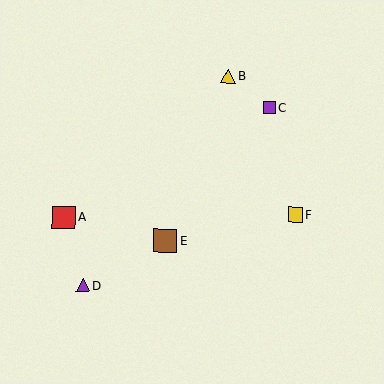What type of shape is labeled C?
Shape C is a purple square.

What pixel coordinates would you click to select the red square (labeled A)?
Click at (64, 217) to select the red square A.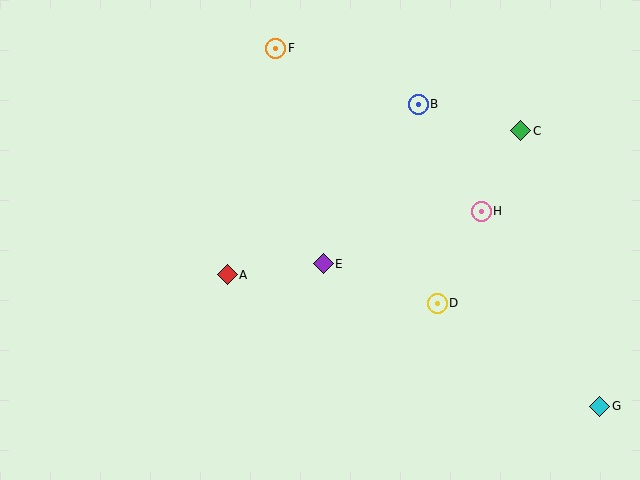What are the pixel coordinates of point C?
Point C is at (521, 131).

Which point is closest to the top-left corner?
Point F is closest to the top-left corner.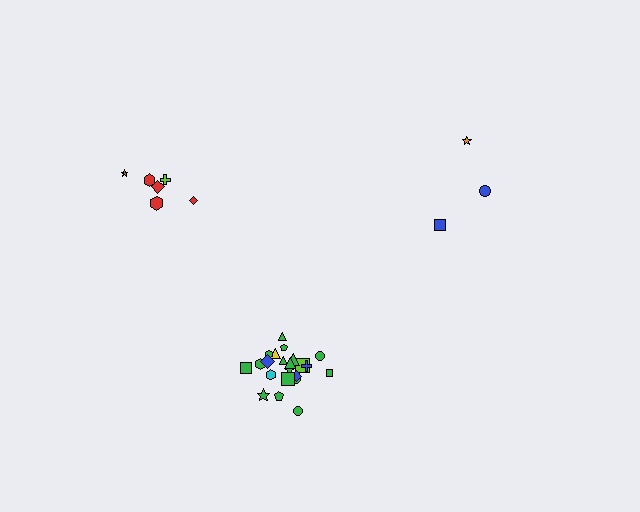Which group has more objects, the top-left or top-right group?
The top-left group.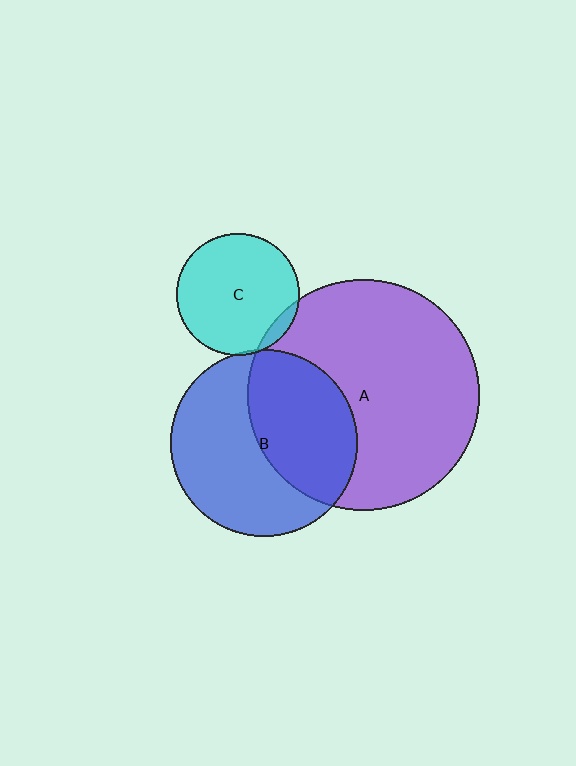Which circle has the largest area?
Circle A (purple).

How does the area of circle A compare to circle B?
Approximately 1.5 times.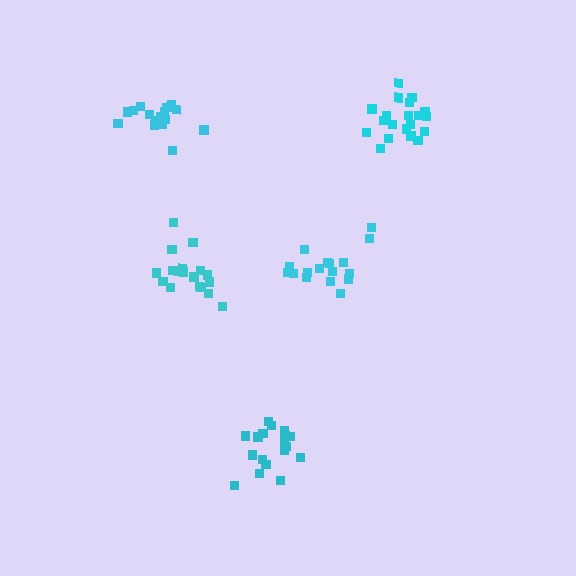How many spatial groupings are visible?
There are 5 spatial groupings.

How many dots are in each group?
Group 1: 18 dots, Group 2: 20 dots, Group 3: 17 dots, Group 4: 18 dots, Group 5: 18 dots (91 total).